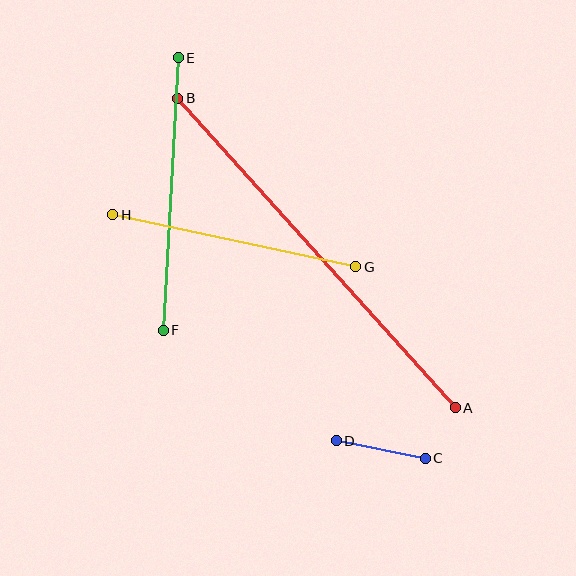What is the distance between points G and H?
The distance is approximately 248 pixels.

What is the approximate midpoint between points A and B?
The midpoint is at approximately (316, 253) pixels.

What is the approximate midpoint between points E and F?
The midpoint is at approximately (171, 194) pixels.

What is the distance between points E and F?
The distance is approximately 273 pixels.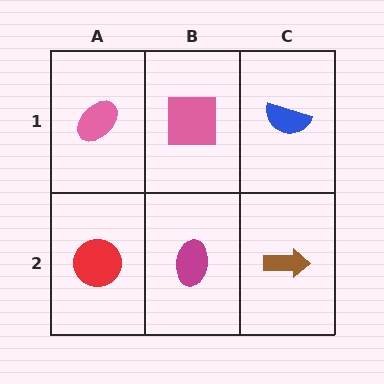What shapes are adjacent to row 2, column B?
A pink square (row 1, column B), a red circle (row 2, column A), a brown arrow (row 2, column C).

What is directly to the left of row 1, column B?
A pink ellipse.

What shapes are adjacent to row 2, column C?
A blue semicircle (row 1, column C), a magenta ellipse (row 2, column B).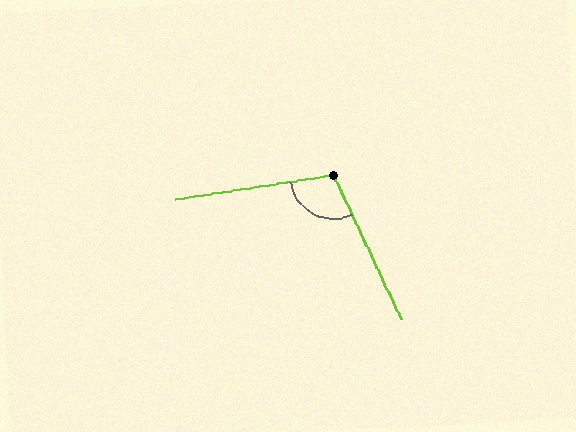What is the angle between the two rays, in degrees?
Approximately 107 degrees.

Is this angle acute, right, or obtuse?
It is obtuse.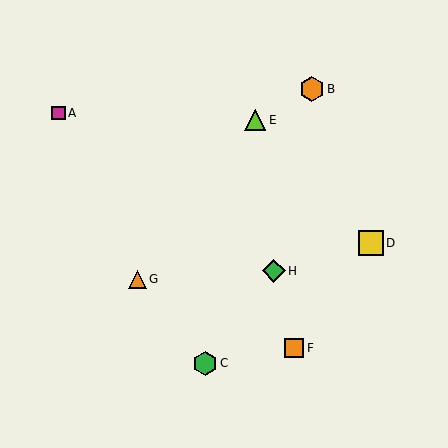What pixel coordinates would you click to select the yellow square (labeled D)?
Click at (371, 243) to select the yellow square D.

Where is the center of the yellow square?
The center of the yellow square is at (371, 243).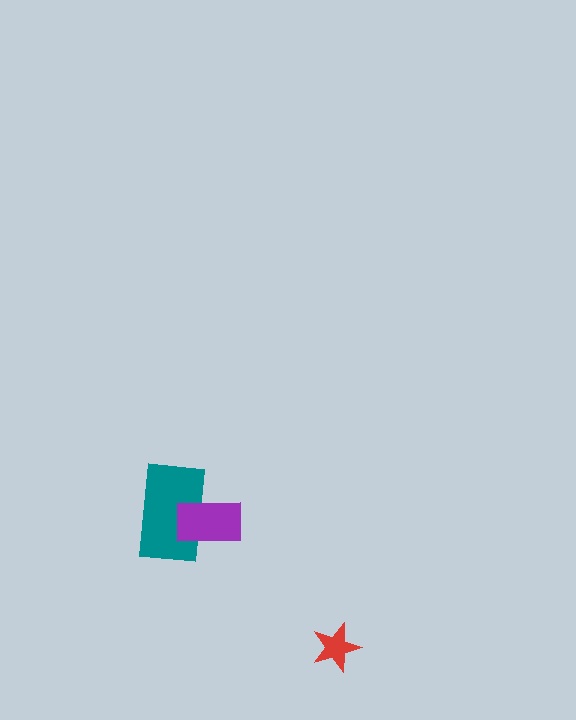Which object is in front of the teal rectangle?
The purple rectangle is in front of the teal rectangle.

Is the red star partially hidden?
No, no other shape covers it.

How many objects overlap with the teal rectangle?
1 object overlaps with the teal rectangle.